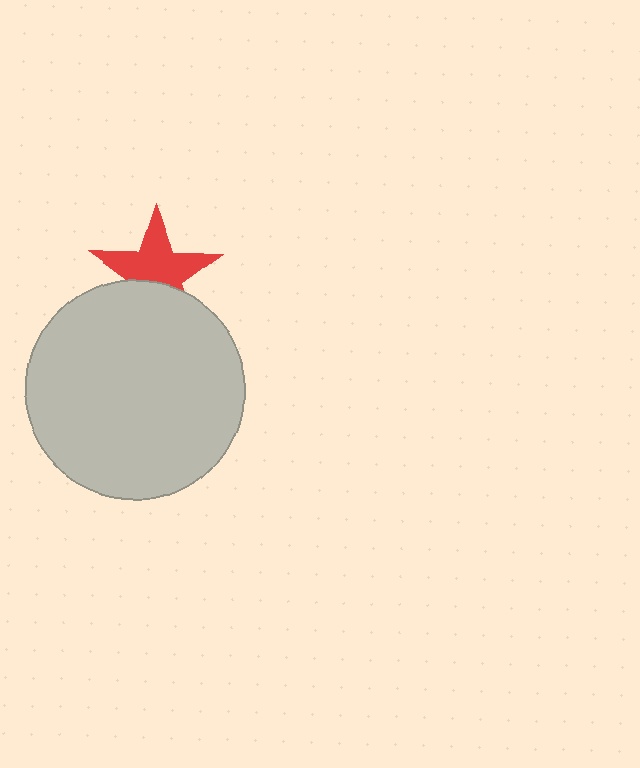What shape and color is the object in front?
The object in front is a light gray circle.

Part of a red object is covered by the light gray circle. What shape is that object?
It is a star.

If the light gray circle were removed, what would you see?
You would see the complete red star.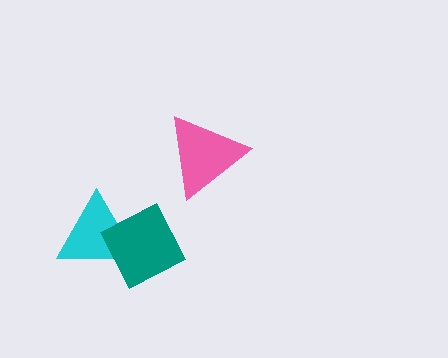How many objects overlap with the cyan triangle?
1 object overlaps with the cyan triangle.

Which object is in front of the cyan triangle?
The teal diamond is in front of the cyan triangle.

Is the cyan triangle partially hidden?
Yes, it is partially covered by another shape.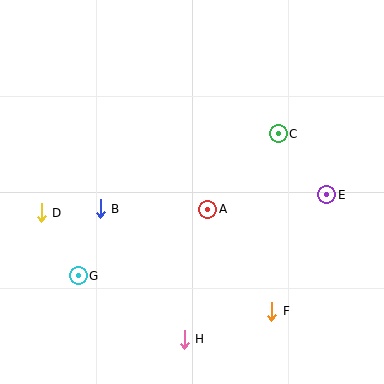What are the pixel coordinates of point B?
Point B is at (100, 209).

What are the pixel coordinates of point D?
Point D is at (41, 213).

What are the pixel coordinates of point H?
Point H is at (184, 339).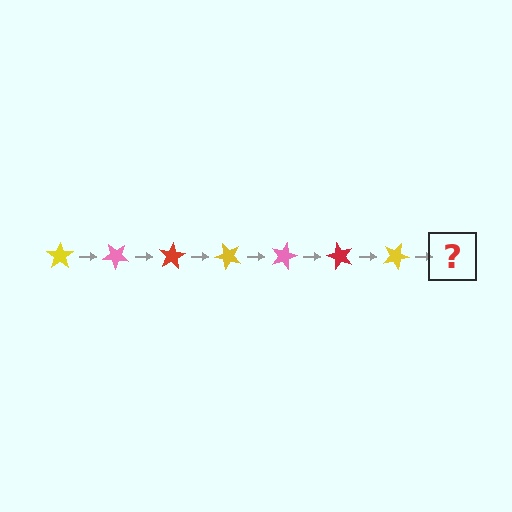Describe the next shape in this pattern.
It should be a pink star, rotated 280 degrees from the start.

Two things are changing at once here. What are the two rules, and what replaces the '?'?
The two rules are that it rotates 40 degrees each step and the color cycles through yellow, pink, and red. The '?' should be a pink star, rotated 280 degrees from the start.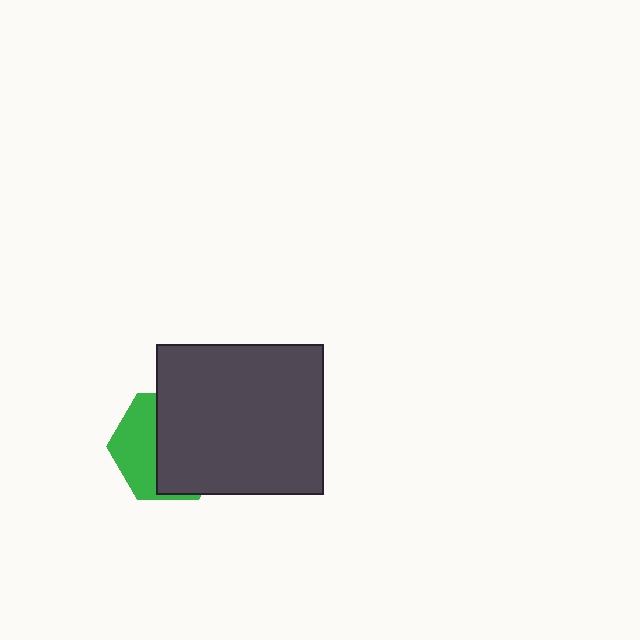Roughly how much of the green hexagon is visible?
A small part of it is visible (roughly 38%).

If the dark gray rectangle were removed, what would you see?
You would see the complete green hexagon.